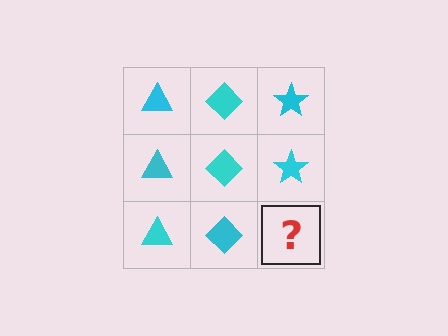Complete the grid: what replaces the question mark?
The question mark should be replaced with a cyan star.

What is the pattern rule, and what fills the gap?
The rule is that each column has a consistent shape. The gap should be filled with a cyan star.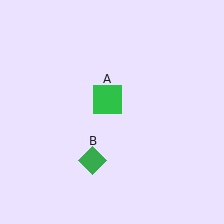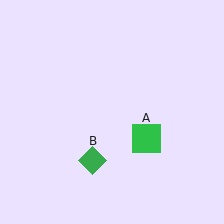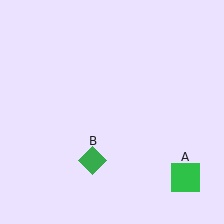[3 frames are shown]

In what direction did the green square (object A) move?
The green square (object A) moved down and to the right.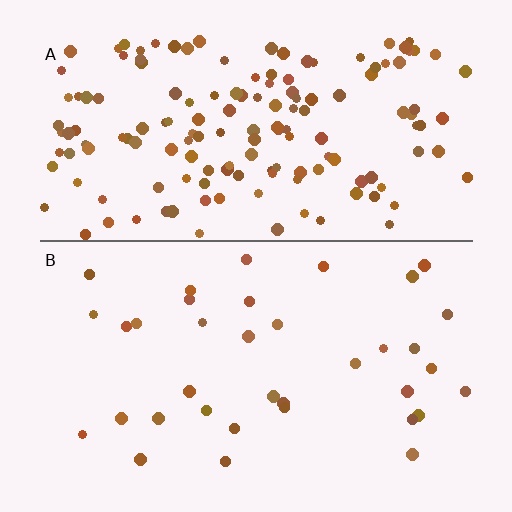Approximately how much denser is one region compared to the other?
Approximately 4.2× — region A over region B.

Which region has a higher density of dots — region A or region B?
A (the top).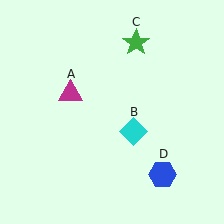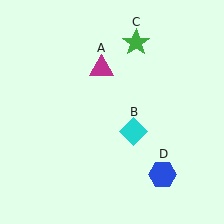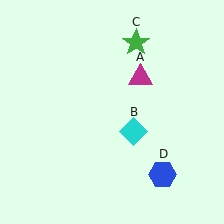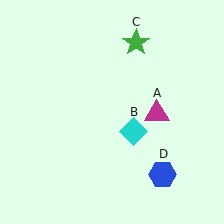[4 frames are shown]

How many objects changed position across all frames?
1 object changed position: magenta triangle (object A).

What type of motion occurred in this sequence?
The magenta triangle (object A) rotated clockwise around the center of the scene.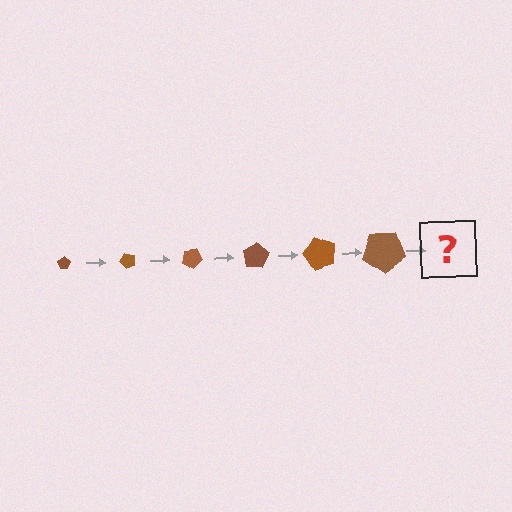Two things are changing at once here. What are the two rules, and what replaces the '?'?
The two rules are that the pentagon grows larger each step and it rotates 50 degrees each step. The '?' should be a pentagon, larger than the previous one and rotated 300 degrees from the start.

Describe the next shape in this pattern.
It should be a pentagon, larger than the previous one and rotated 300 degrees from the start.